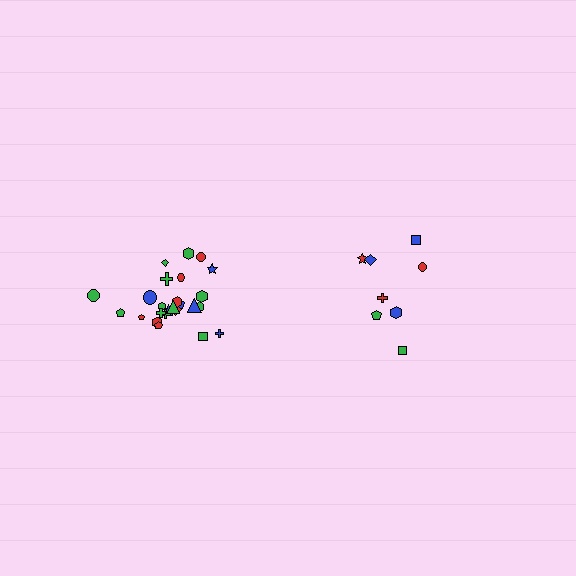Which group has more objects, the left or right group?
The left group.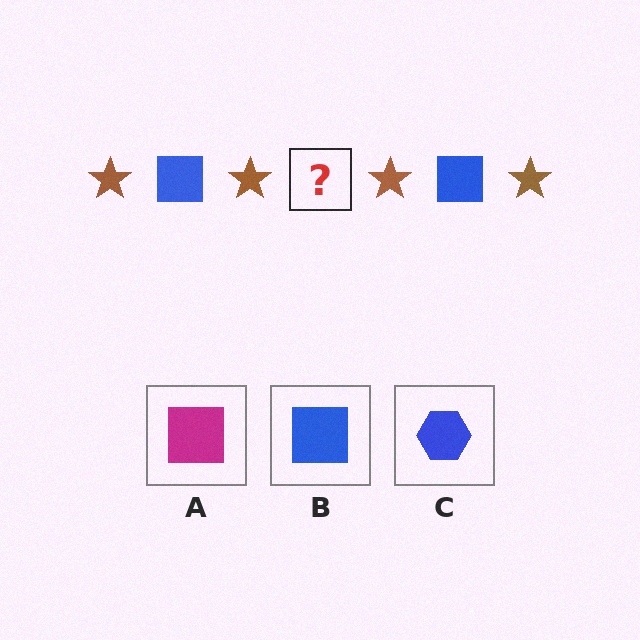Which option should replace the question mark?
Option B.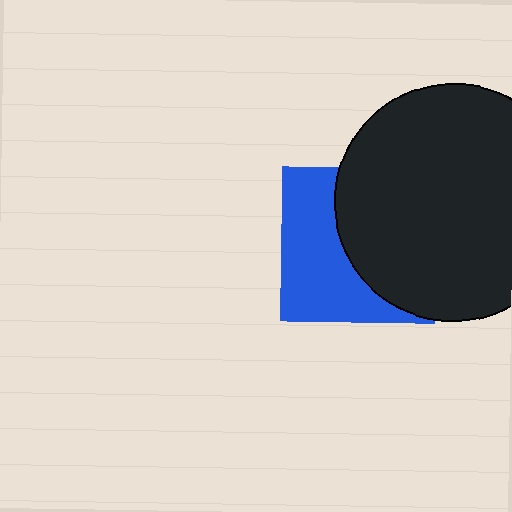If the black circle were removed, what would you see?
You would see the complete blue square.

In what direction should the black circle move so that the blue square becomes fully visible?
The black circle should move right. That is the shortest direction to clear the overlap and leave the blue square fully visible.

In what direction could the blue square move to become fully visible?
The blue square could move left. That would shift it out from behind the black circle entirely.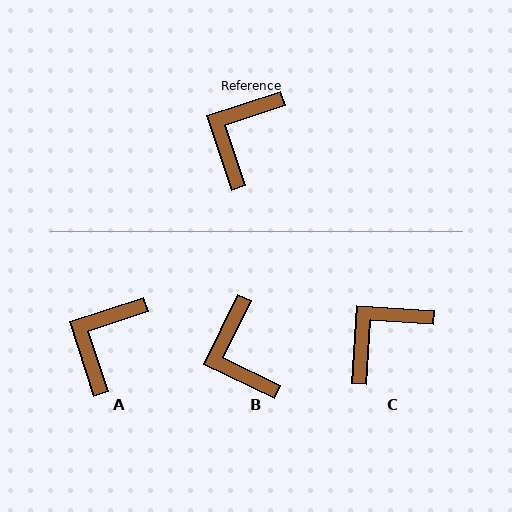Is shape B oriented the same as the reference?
No, it is off by about 46 degrees.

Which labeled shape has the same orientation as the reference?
A.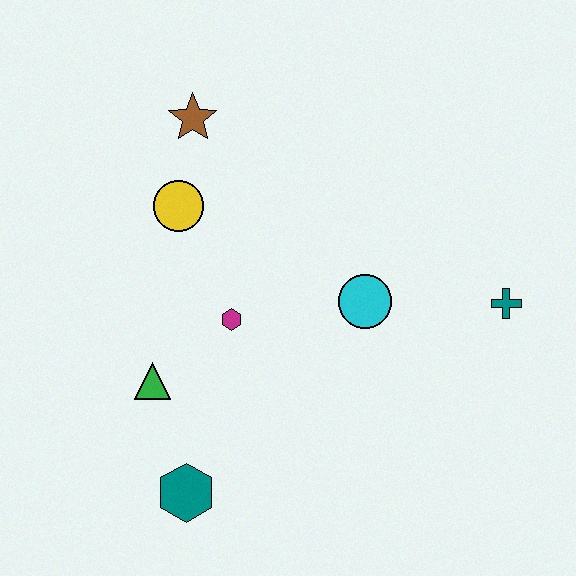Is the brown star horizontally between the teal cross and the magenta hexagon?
No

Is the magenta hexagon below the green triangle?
No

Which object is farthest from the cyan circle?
The teal hexagon is farthest from the cyan circle.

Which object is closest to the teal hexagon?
The green triangle is closest to the teal hexagon.